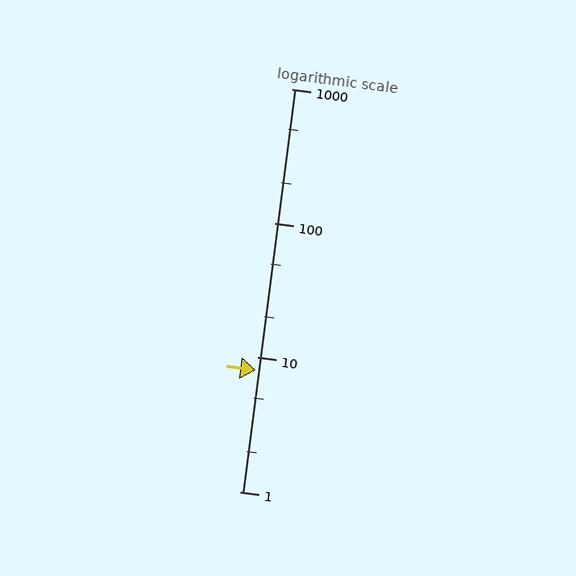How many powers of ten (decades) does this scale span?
The scale spans 3 decades, from 1 to 1000.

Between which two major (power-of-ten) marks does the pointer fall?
The pointer is between 1 and 10.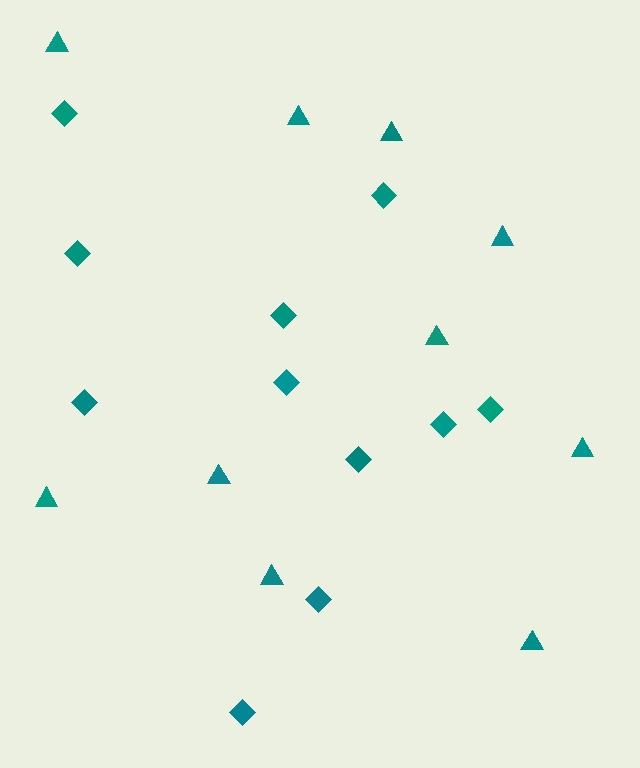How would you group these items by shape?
There are 2 groups: one group of triangles (10) and one group of diamonds (11).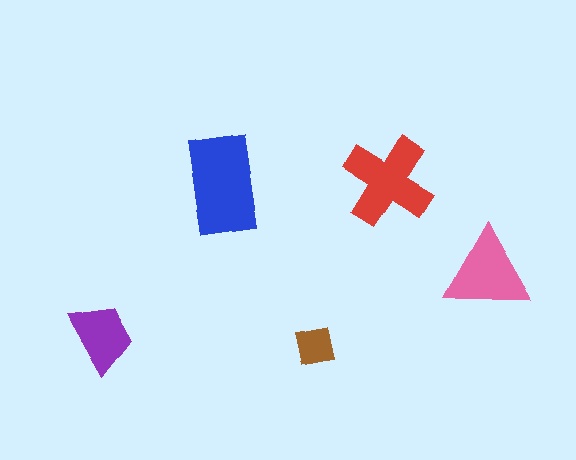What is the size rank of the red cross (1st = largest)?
2nd.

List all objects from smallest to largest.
The brown square, the purple trapezoid, the pink triangle, the red cross, the blue rectangle.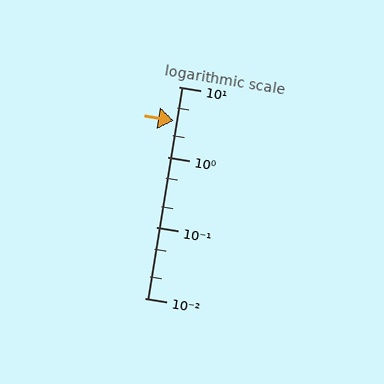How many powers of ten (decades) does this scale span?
The scale spans 3 decades, from 0.01 to 10.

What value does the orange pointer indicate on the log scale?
The pointer indicates approximately 3.3.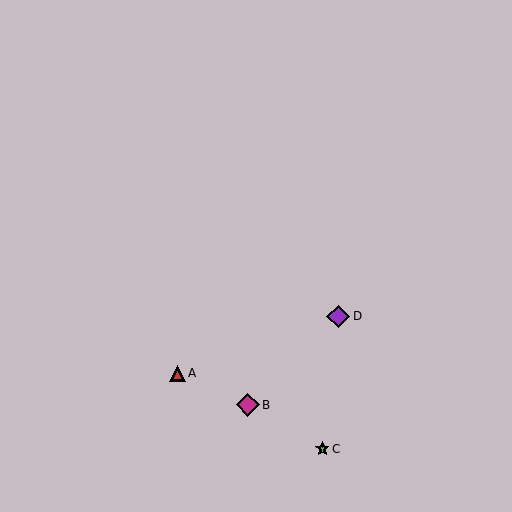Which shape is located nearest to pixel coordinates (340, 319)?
The purple diamond (labeled D) at (338, 316) is nearest to that location.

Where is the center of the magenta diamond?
The center of the magenta diamond is at (248, 405).